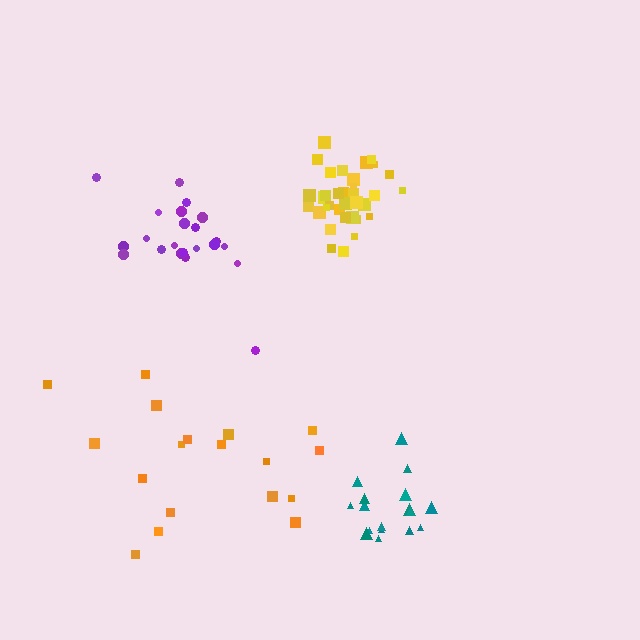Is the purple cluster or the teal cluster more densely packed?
Purple.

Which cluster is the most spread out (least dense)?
Orange.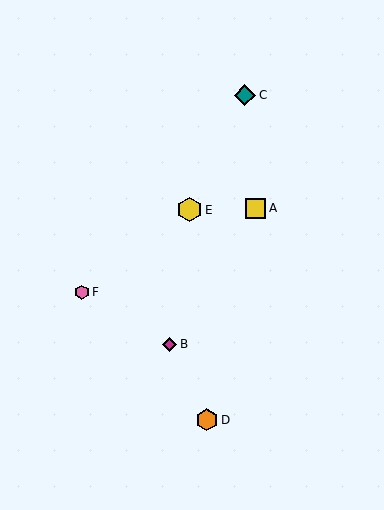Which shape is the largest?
The yellow hexagon (labeled E) is the largest.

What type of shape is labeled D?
Shape D is an orange hexagon.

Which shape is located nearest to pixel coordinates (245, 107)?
The teal diamond (labeled C) at (245, 95) is nearest to that location.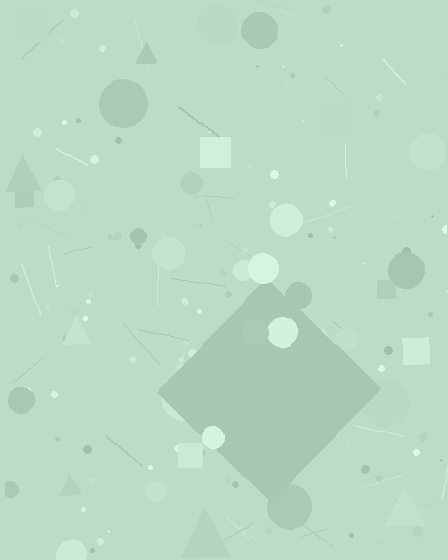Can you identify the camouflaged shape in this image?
The camouflaged shape is a diamond.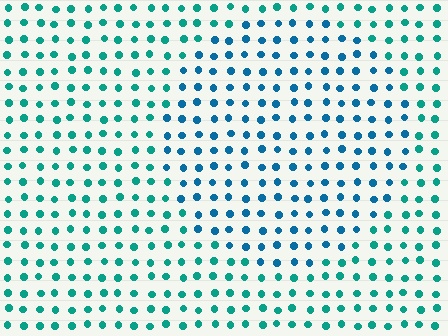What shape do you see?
I see a circle.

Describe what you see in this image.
The image is filled with small teal elements in a uniform arrangement. A circle-shaped region is visible where the elements are tinted to a slightly different hue, forming a subtle color boundary.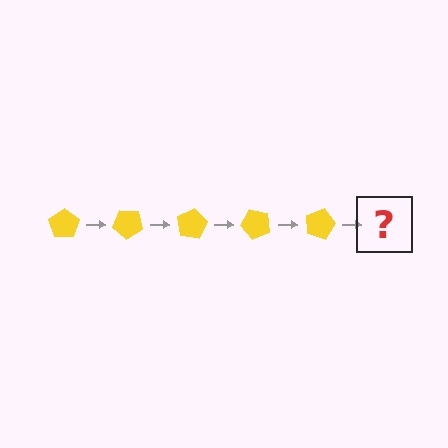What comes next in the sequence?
The next element should be a yellow pentagon rotated 200 degrees.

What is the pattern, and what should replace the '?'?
The pattern is that the pentagon rotates 40 degrees each step. The '?' should be a yellow pentagon rotated 200 degrees.